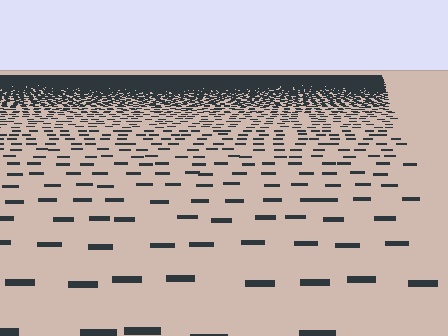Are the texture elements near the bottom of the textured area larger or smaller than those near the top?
Larger. Near the bottom, elements are closer to the viewer and appear at a bigger on-screen size.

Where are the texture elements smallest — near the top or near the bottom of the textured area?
Near the top.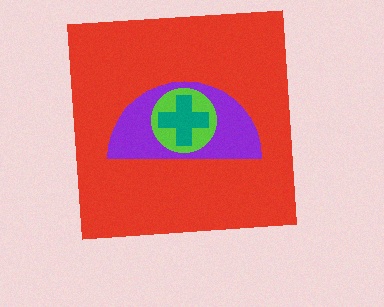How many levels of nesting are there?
4.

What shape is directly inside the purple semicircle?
The lime circle.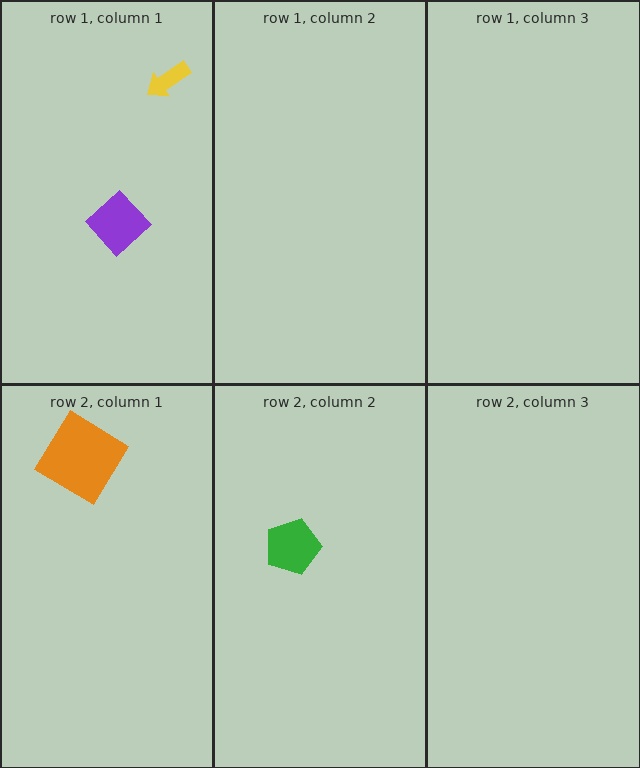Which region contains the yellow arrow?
The row 1, column 1 region.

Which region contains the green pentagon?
The row 2, column 2 region.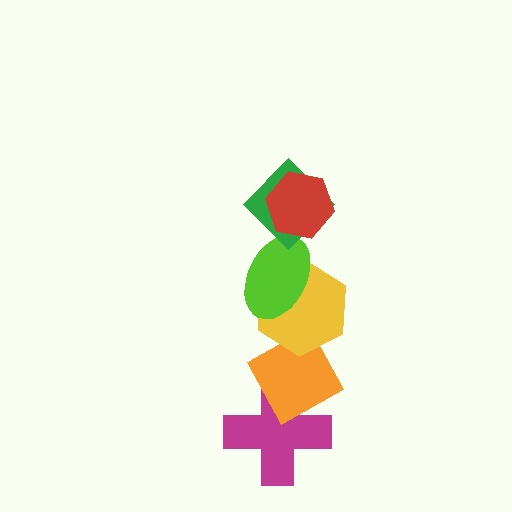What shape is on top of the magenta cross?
The orange diamond is on top of the magenta cross.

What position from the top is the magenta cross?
The magenta cross is 6th from the top.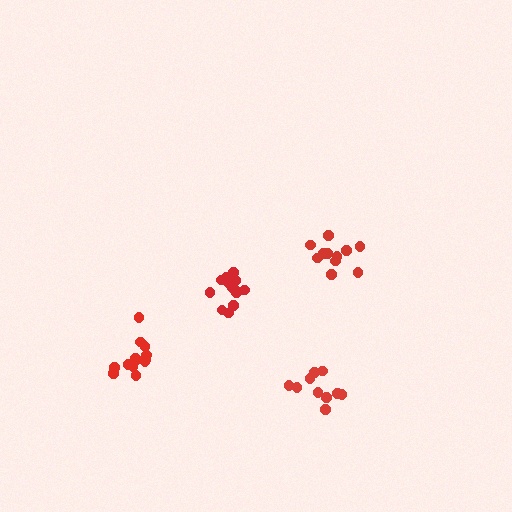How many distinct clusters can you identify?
There are 4 distinct clusters.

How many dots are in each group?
Group 1: 13 dots, Group 2: 14 dots, Group 3: 11 dots, Group 4: 10 dots (48 total).